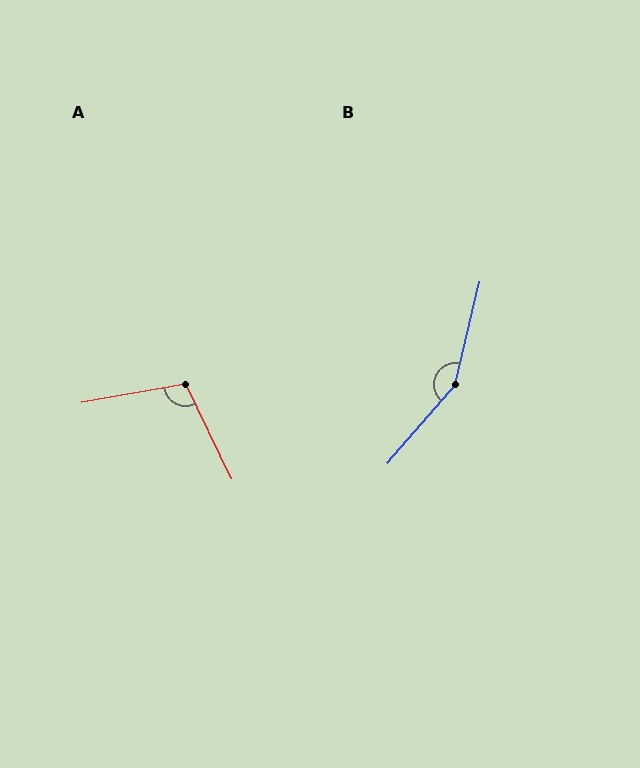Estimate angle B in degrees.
Approximately 153 degrees.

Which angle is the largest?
B, at approximately 153 degrees.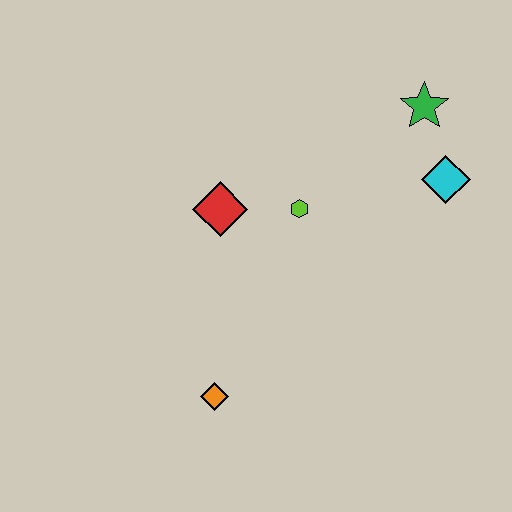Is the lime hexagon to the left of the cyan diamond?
Yes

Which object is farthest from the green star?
The orange diamond is farthest from the green star.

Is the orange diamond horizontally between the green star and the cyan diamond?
No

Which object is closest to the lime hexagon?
The red diamond is closest to the lime hexagon.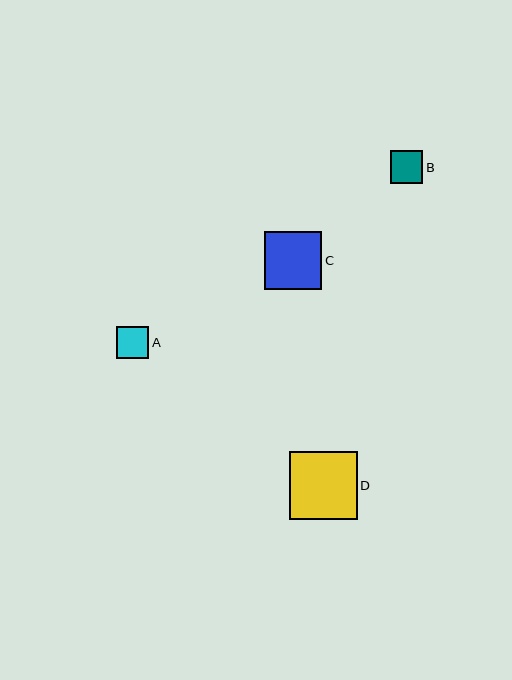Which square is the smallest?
Square A is the smallest with a size of approximately 32 pixels.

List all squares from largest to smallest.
From largest to smallest: D, C, B, A.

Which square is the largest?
Square D is the largest with a size of approximately 68 pixels.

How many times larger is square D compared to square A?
Square D is approximately 2.1 times the size of square A.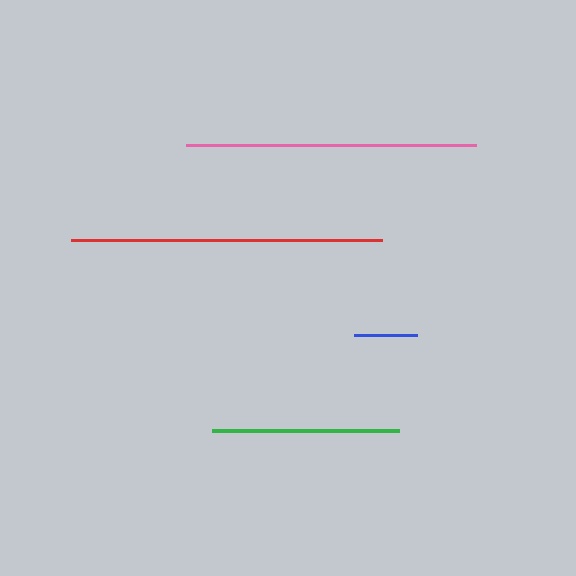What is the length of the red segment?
The red segment is approximately 311 pixels long.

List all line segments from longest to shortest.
From longest to shortest: red, pink, green, blue.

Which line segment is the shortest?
The blue line is the shortest at approximately 63 pixels.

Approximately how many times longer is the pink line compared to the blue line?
The pink line is approximately 4.6 times the length of the blue line.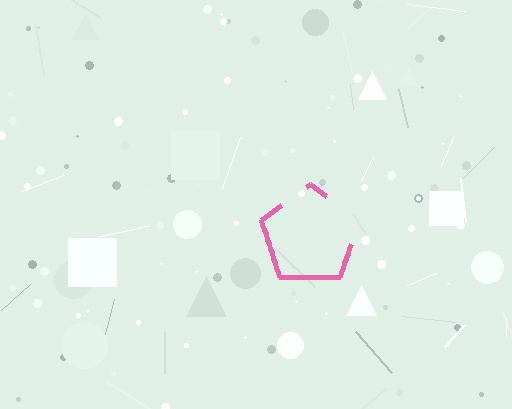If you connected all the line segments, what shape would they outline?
They would outline a pentagon.